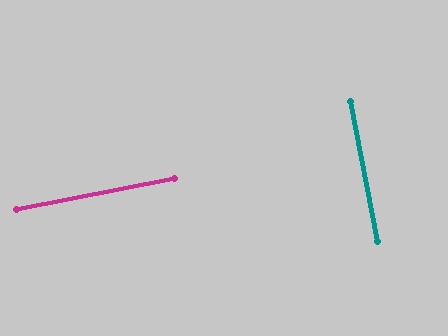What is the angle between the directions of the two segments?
Approximately 90 degrees.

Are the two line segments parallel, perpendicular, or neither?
Perpendicular — they meet at approximately 90°.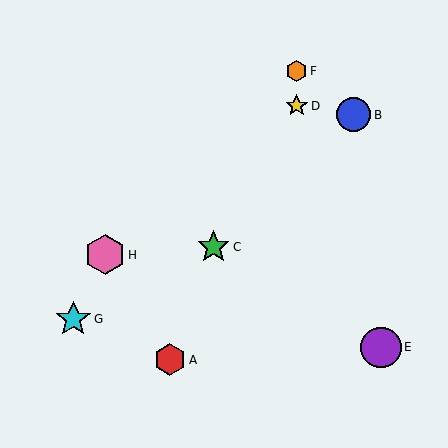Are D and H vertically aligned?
No, D is at x≈297 and H is at x≈105.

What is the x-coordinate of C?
Object C is at x≈214.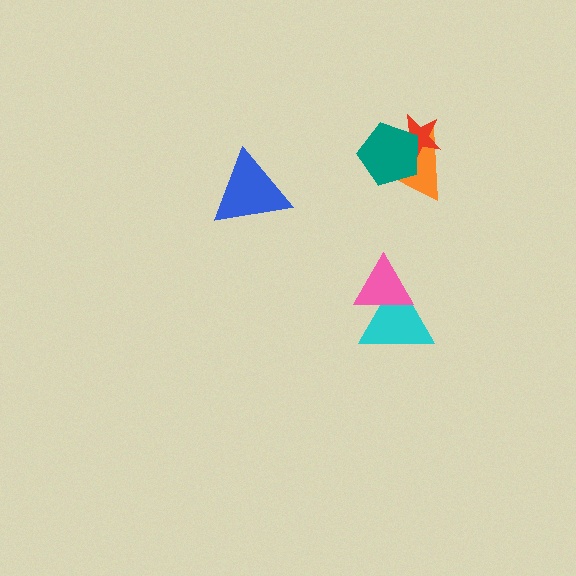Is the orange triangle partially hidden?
Yes, it is partially covered by another shape.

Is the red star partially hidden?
Yes, it is partially covered by another shape.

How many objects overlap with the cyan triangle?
1 object overlaps with the cyan triangle.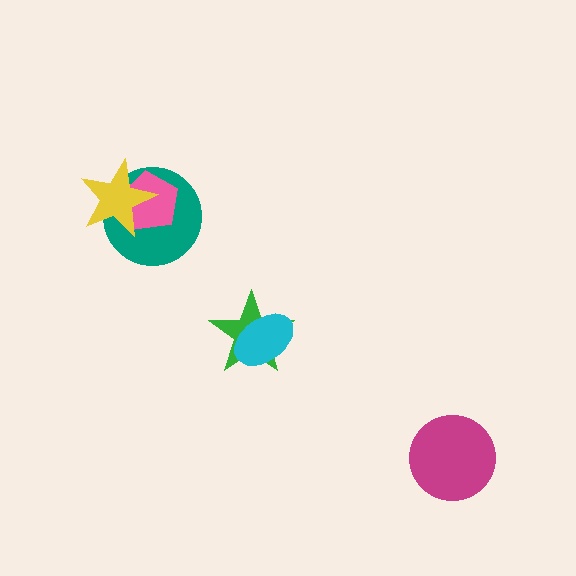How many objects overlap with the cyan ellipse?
1 object overlaps with the cyan ellipse.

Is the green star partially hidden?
Yes, it is partially covered by another shape.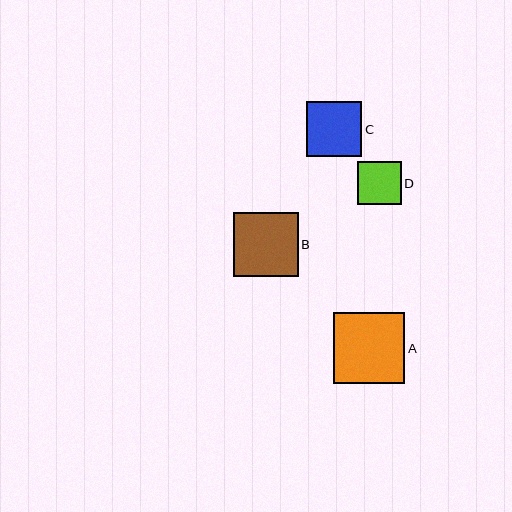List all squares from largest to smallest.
From largest to smallest: A, B, C, D.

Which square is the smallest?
Square D is the smallest with a size of approximately 43 pixels.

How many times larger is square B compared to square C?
Square B is approximately 1.2 times the size of square C.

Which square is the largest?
Square A is the largest with a size of approximately 71 pixels.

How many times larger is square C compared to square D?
Square C is approximately 1.3 times the size of square D.